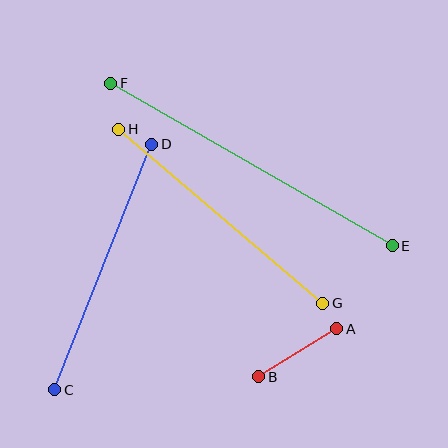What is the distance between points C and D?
The distance is approximately 264 pixels.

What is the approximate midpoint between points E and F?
The midpoint is at approximately (251, 165) pixels.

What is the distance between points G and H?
The distance is approximately 268 pixels.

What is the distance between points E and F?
The distance is approximately 325 pixels.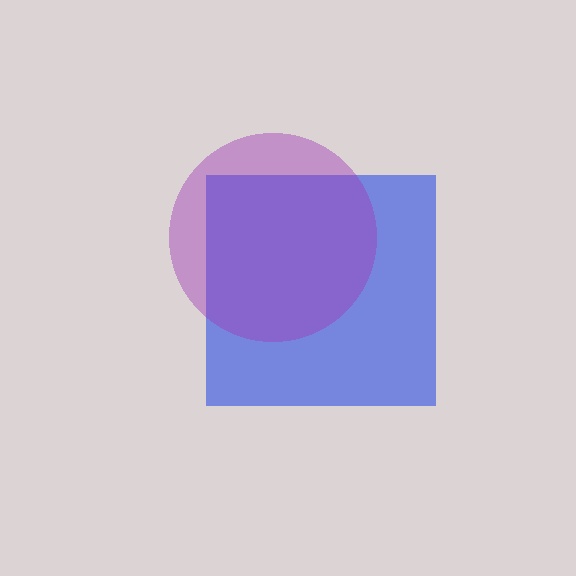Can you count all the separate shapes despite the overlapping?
Yes, there are 2 separate shapes.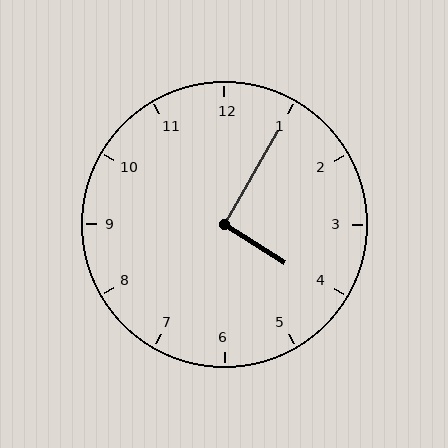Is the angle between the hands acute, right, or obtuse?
It is right.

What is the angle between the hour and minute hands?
Approximately 92 degrees.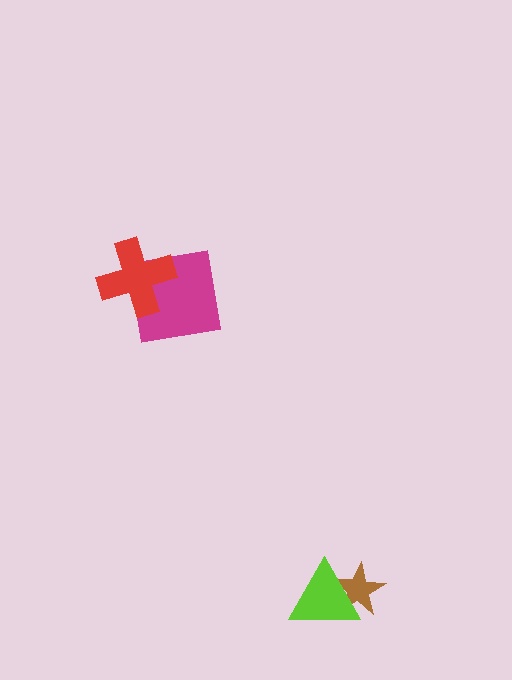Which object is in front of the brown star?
The lime triangle is in front of the brown star.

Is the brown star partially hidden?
Yes, it is partially covered by another shape.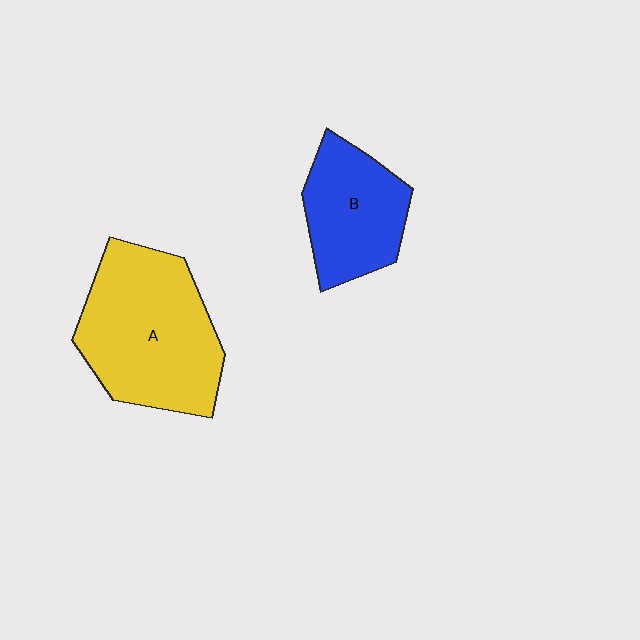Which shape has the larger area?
Shape A (yellow).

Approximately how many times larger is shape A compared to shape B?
Approximately 1.6 times.